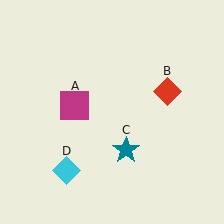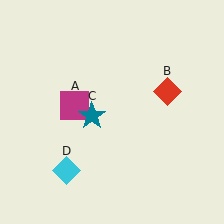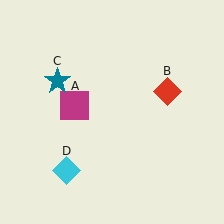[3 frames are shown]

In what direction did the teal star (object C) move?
The teal star (object C) moved up and to the left.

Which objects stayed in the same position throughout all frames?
Magenta square (object A) and red diamond (object B) and cyan diamond (object D) remained stationary.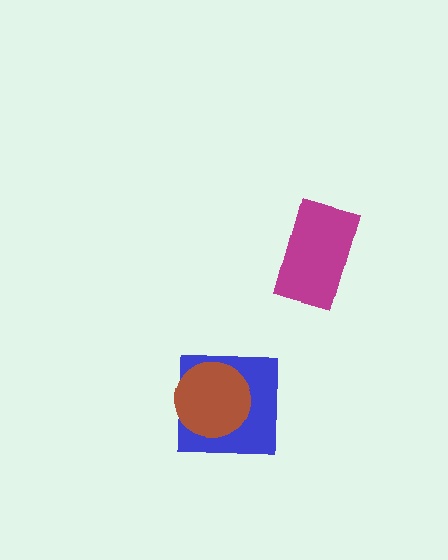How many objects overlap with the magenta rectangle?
0 objects overlap with the magenta rectangle.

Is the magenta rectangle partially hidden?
No, no other shape covers it.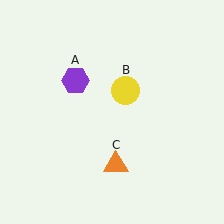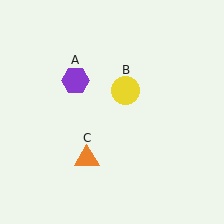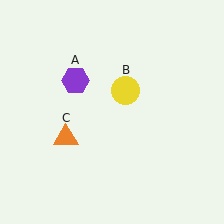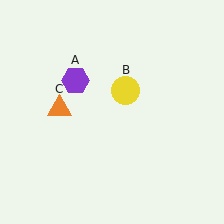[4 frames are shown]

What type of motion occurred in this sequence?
The orange triangle (object C) rotated clockwise around the center of the scene.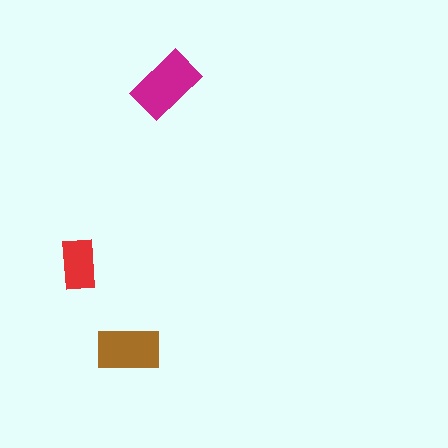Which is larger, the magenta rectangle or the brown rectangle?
The magenta one.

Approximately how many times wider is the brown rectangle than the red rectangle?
About 1.5 times wider.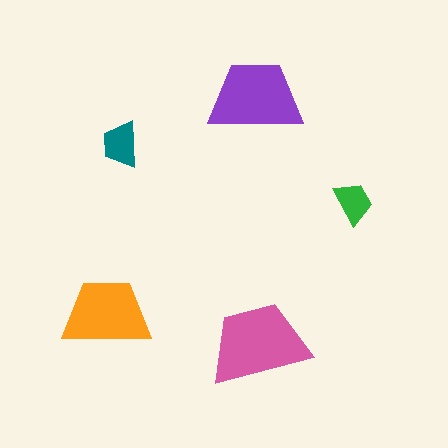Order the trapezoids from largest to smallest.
the pink one, the purple one, the orange one, the teal one, the green one.